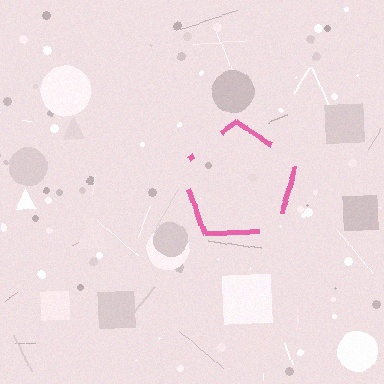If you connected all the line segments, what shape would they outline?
They would outline a pentagon.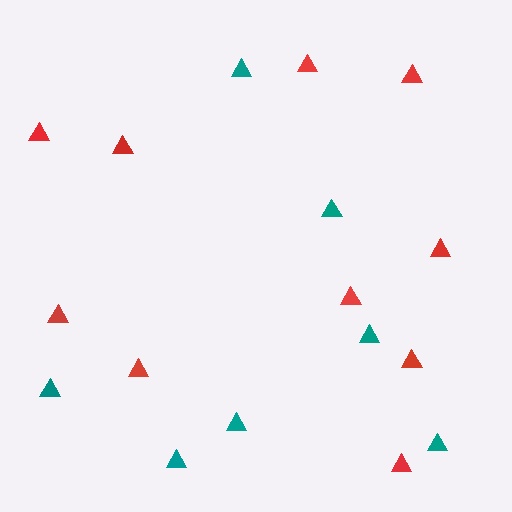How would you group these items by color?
There are 2 groups: one group of red triangles (10) and one group of teal triangles (7).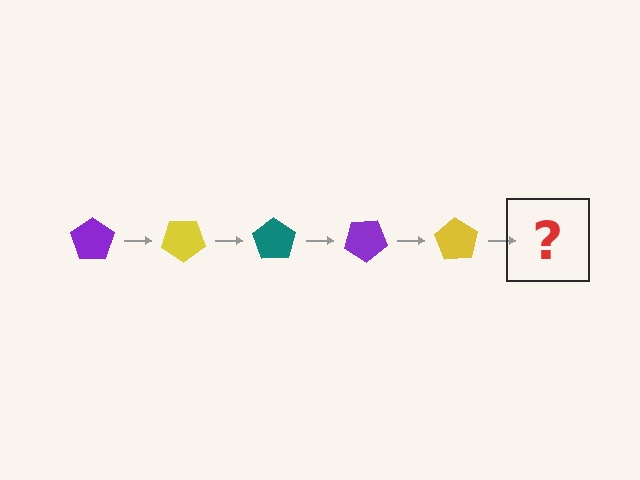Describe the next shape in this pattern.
It should be a teal pentagon, rotated 175 degrees from the start.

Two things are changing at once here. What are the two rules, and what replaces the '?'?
The two rules are that it rotates 35 degrees each step and the color cycles through purple, yellow, and teal. The '?' should be a teal pentagon, rotated 175 degrees from the start.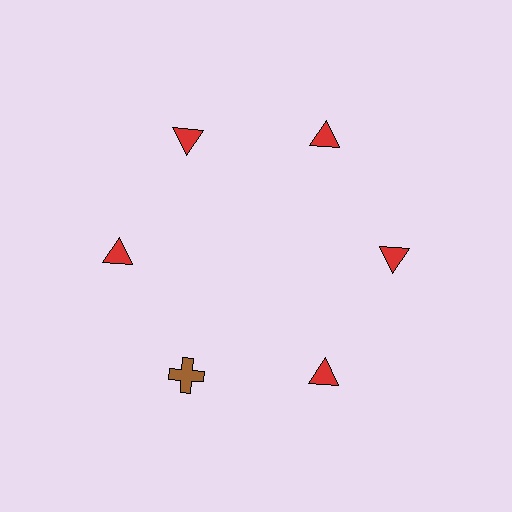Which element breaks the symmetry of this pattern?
The brown cross at roughly the 7 o'clock position breaks the symmetry. All other shapes are red triangles.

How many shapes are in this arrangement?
There are 6 shapes arranged in a ring pattern.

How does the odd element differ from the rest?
It differs in both color (brown instead of red) and shape (cross instead of triangle).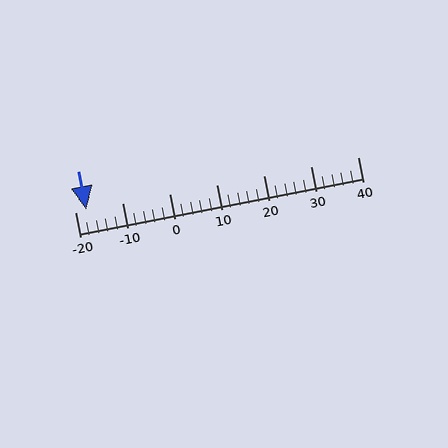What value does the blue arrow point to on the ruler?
The blue arrow points to approximately -18.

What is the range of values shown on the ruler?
The ruler shows values from -20 to 40.